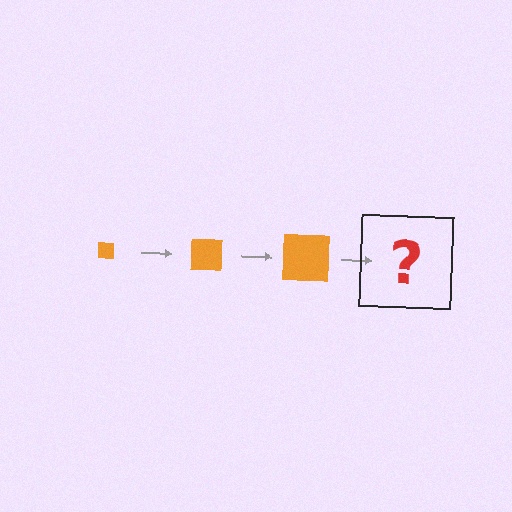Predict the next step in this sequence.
The next step is an orange square, larger than the previous one.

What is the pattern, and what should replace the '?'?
The pattern is that the square gets progressively larger each step. The '?' should be an orange square, larger than the previous one.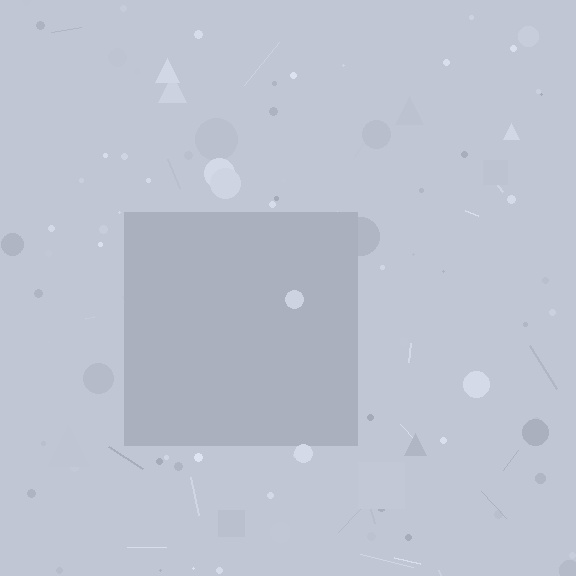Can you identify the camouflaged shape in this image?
The camouflaged shape is a square.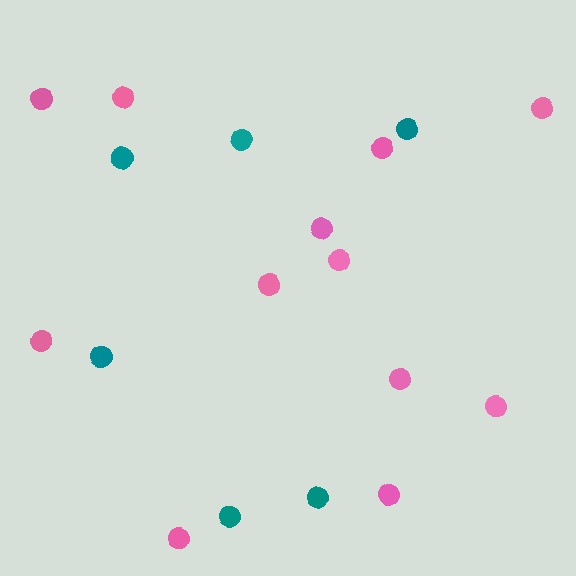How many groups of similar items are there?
There are 2 groups: one group of teal circles (6) and one group of pink circles (12).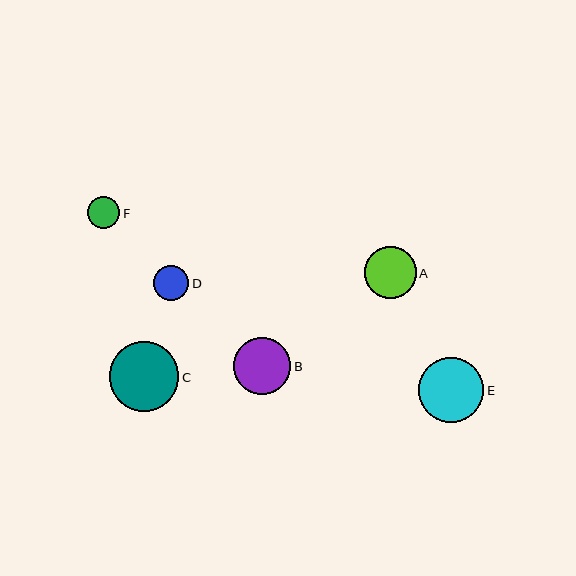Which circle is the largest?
Circle C is the largest with a size of approximately 70 pixels.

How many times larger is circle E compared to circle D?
Circle E is approximately 1.9 times the size of circle D.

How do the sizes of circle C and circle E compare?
Circle C and circle E are approximately the same size.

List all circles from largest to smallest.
From largest to smallest: C, E, B, A, D, F.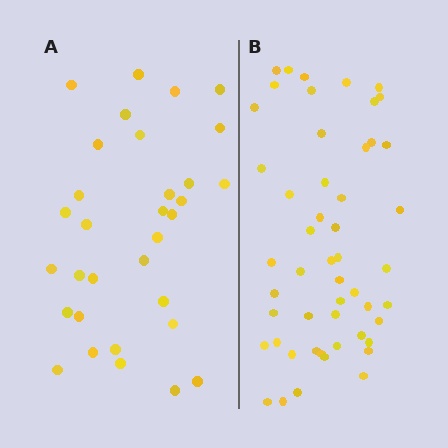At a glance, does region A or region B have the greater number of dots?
Region B (the right region) has more dots.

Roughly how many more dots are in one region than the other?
Region B has approximately 20 more dots than region A.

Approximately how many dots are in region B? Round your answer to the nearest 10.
About 50 dots. (The exact count is 51, which rounds to 50.)